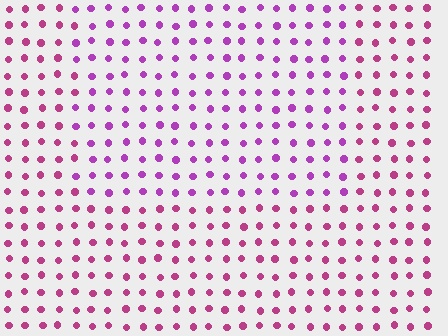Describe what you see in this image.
The image is filled with small magenta elements in a uniform arrangement. A rectangle-shaped region is visible where the elements are tinted to a slightly different hue, forming a subtle color boundary.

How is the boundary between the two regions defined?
The boundary is defined purely by a slight shift in hue (about 30 degrees). Spacing, size, and orientation are identical on both sides.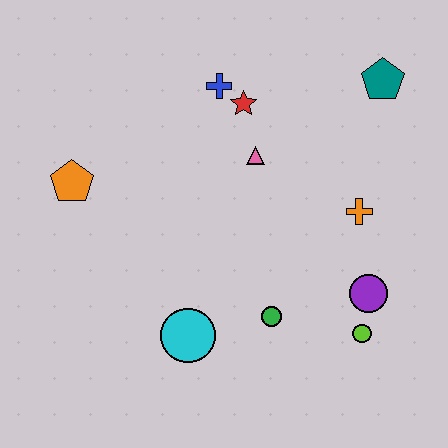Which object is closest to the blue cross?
The red star is closest to the blue cross.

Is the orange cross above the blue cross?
No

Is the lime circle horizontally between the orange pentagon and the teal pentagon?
Yes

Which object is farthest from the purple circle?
The orange pentagon is farthest from the purple circle.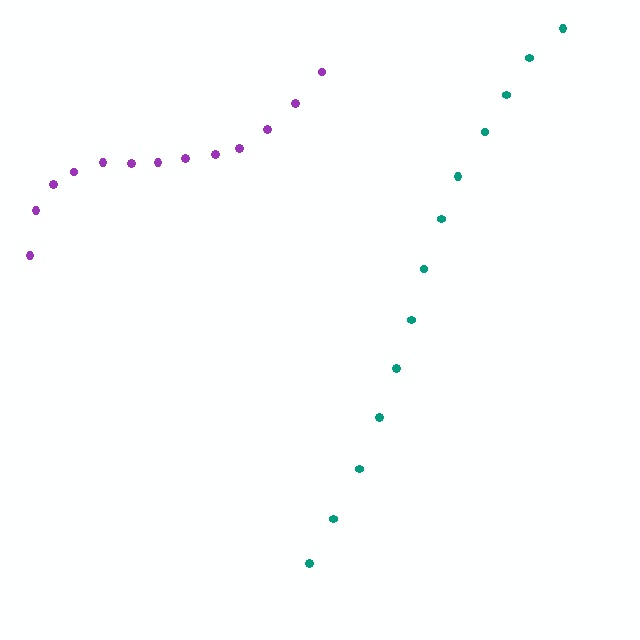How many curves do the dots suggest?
There are 2 distinct paths.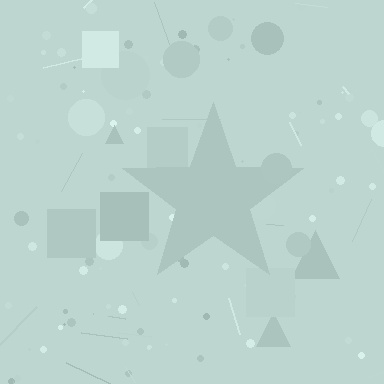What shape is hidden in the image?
A star is hidden in the image.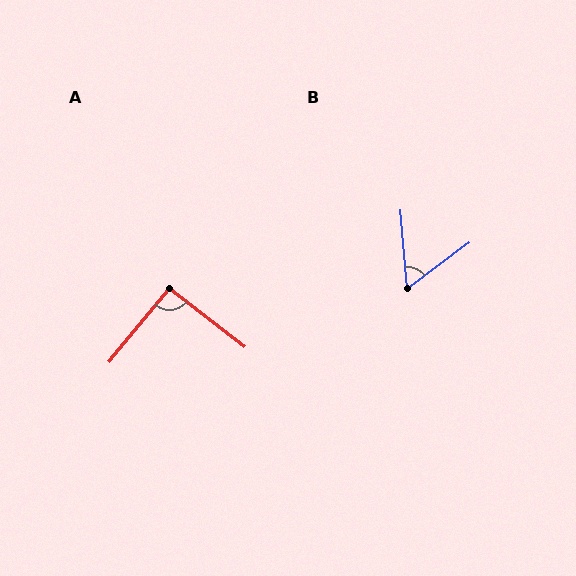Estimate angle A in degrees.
Approximately 92 degrees.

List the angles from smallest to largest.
B (58°), A (92°).